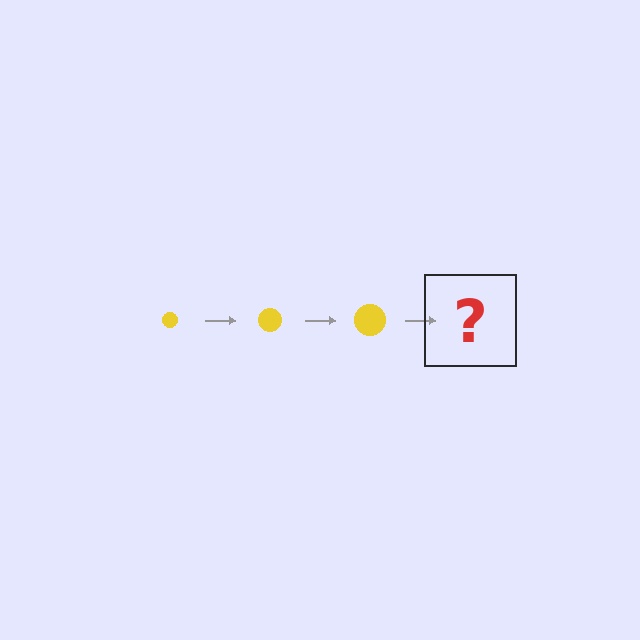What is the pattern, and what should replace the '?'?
The pattern is that the circle gets progressively larger each step. The '?' should be a yellow circle, larger than the previous one.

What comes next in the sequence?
The next element should be a yellow circle, larger than the previous one.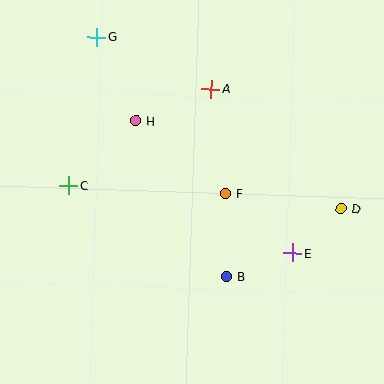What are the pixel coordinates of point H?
Point H is at (135, 121).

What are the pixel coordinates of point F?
Point F is at (225, 193).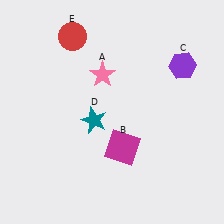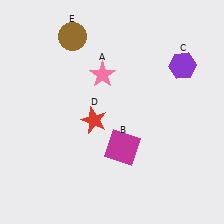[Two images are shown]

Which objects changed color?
D changed from teal to red. E changed from red to brown.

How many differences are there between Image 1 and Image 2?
There are 2 differences between the two images.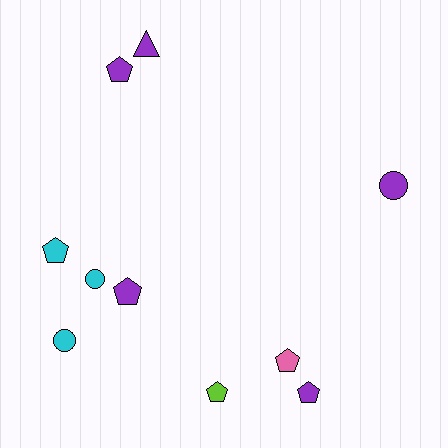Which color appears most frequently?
Purple, with 5 objects.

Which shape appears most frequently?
Pentagon, with 6 objects.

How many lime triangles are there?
There are no lime triangles.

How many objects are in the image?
There are 10 objects.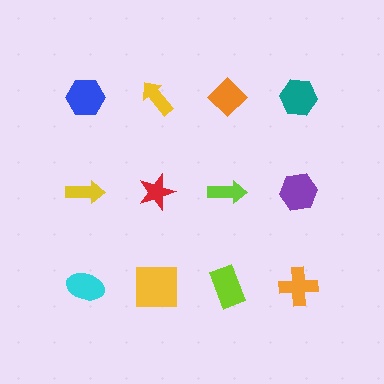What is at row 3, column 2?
A yellow square.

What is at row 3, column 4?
An orange cross.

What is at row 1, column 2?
A yellow arrow.